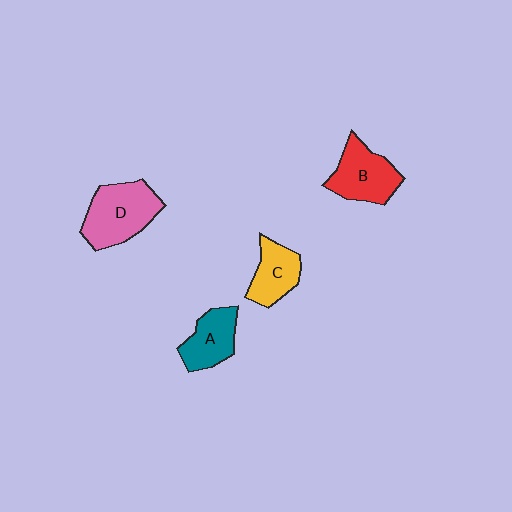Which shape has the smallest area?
Shape C (yellow).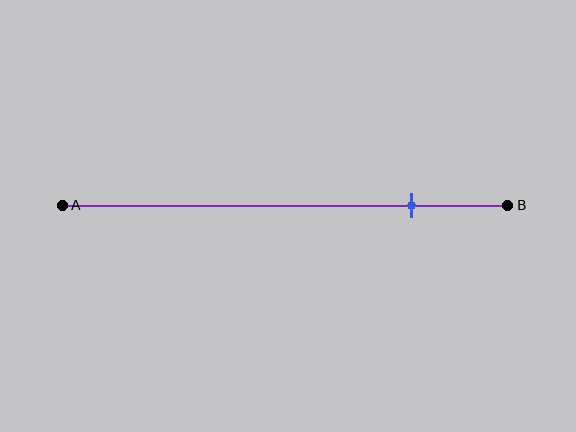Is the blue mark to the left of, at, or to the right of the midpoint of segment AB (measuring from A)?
The blue mark is to the right of the midpoint of segment AB.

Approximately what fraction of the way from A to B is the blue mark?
The blue mark is approximately 80% of the way from A to B.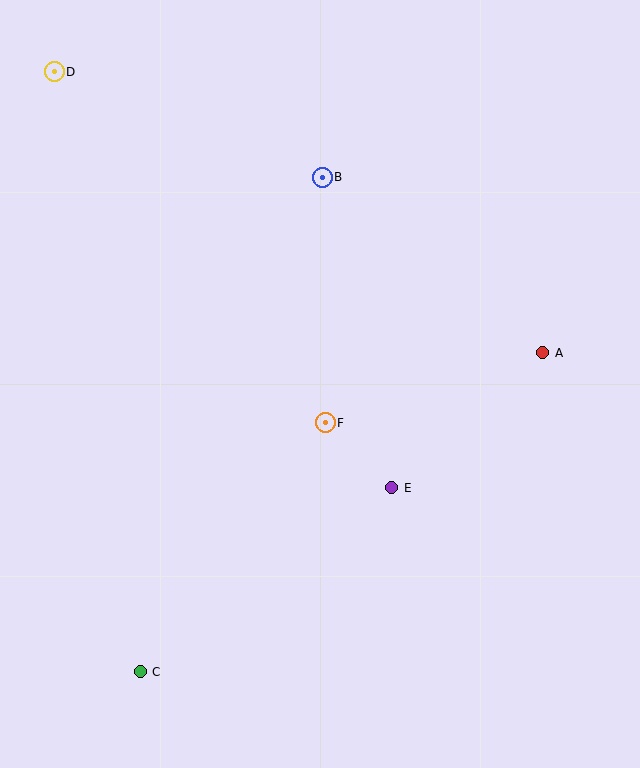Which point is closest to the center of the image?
Point F at (325, 423) is closest to the center.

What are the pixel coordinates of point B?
Point B is at (322, 177).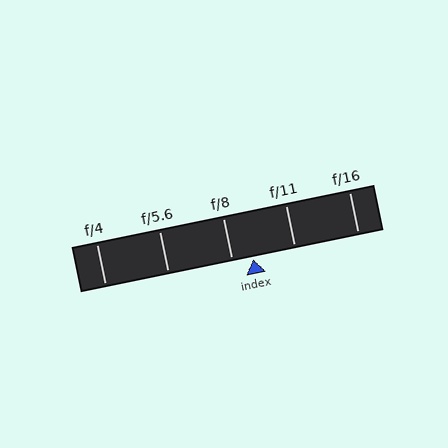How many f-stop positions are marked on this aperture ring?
There are 5 f-stop positions marked.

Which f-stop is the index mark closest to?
The index mark is closest to f/8.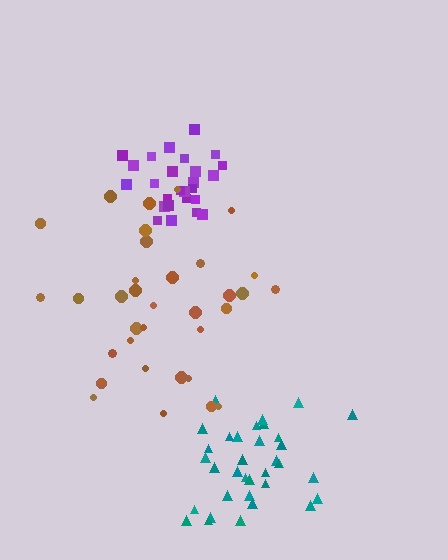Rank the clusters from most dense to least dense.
purple, teal, brown.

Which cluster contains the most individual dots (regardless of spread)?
Teal (35).